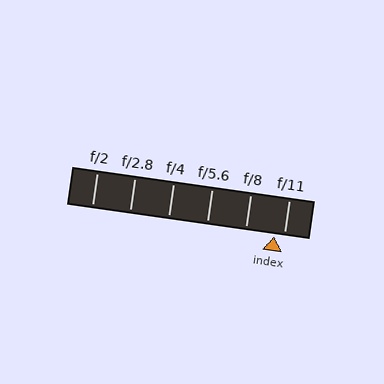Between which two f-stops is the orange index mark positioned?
The index mark is between f/8 and f/11.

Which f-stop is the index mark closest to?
The index mark is closest to f/11.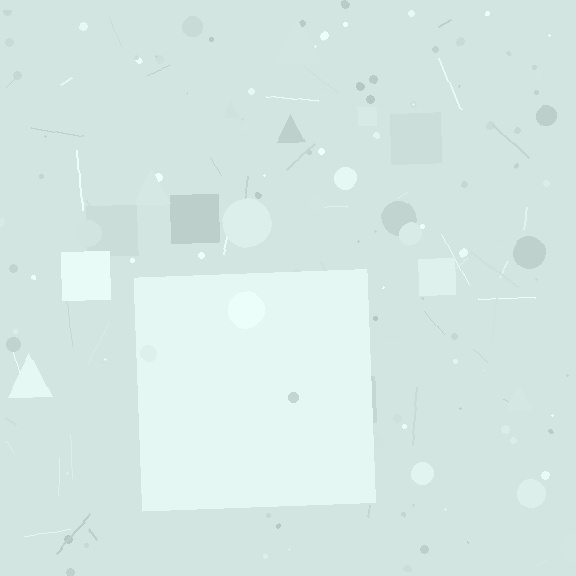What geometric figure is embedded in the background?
A square is embedded in the background.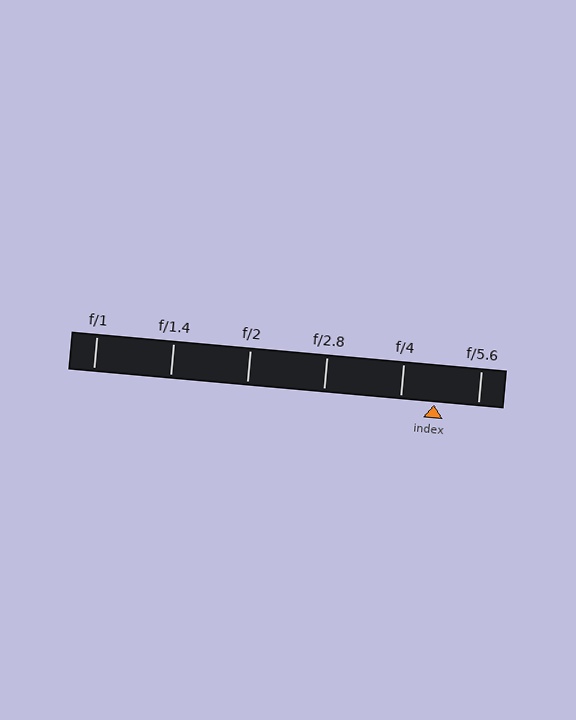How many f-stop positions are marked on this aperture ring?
There are 6 f-stop positions marked.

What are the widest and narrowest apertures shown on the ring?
The widest aperture shown is f/1 and the narrowest is f/5.6.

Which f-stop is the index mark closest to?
The index mark is closest to f/4.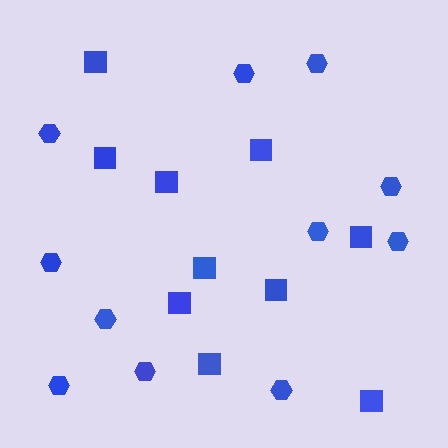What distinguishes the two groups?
There are 2 groups: one group of hexagons (11) and one group of squares (10).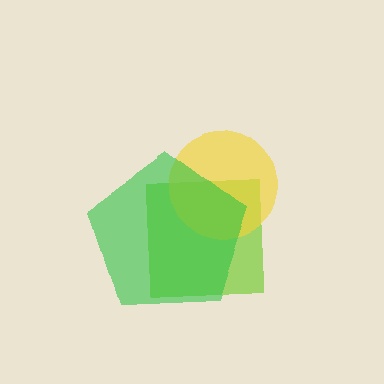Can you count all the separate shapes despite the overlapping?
Yes, there are 3 separate shapes.